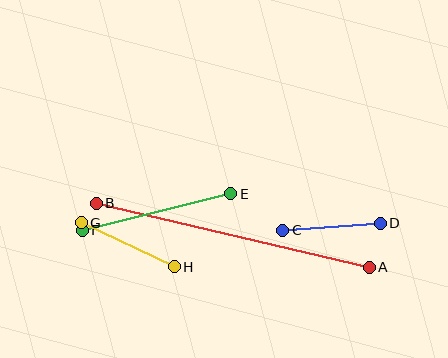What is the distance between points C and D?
The distance is approximately 98 pixels.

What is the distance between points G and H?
The distance is approximately 103 pixels.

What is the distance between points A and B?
The distance is approximately 280 pixels.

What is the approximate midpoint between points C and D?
The midpoint is at approximately (331, 227) pixels.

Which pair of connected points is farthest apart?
Points A and B are farthest apart.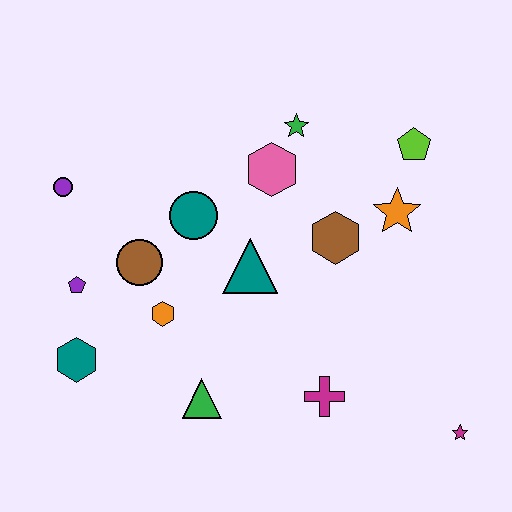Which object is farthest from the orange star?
The teal hexagon is farthest from the orange star.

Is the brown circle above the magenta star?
Yes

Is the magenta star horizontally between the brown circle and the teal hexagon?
No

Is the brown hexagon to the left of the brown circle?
No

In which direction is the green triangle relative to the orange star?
The green triangle is to the left of the orange star.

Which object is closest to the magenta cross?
The green triangle is closest to the magenta cross.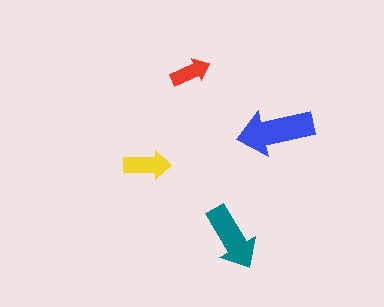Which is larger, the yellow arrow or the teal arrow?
The teal one.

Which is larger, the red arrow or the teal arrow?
The teal one.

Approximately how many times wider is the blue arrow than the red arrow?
About 2 times wider.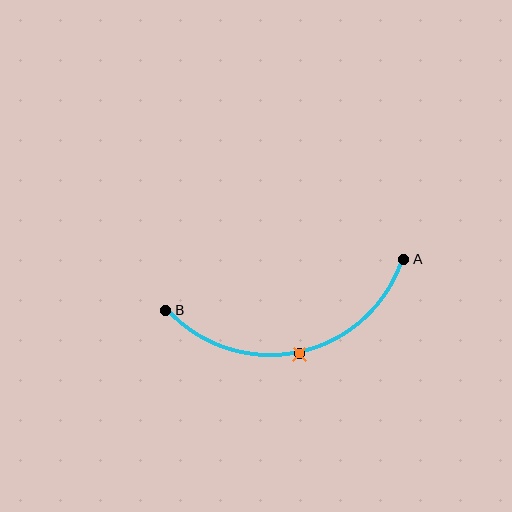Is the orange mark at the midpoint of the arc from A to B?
Yes. The orange mark lies on the arc at equal arc-length from both A and B — it is the arc midpoint.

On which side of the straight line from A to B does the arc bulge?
The arc bulges below the straight line connecting A and B.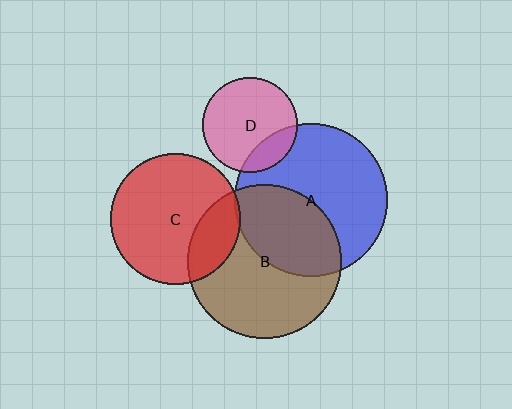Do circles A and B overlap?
Yes.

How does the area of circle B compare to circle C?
Approximately 1.4 times.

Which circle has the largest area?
Circle B (brown).